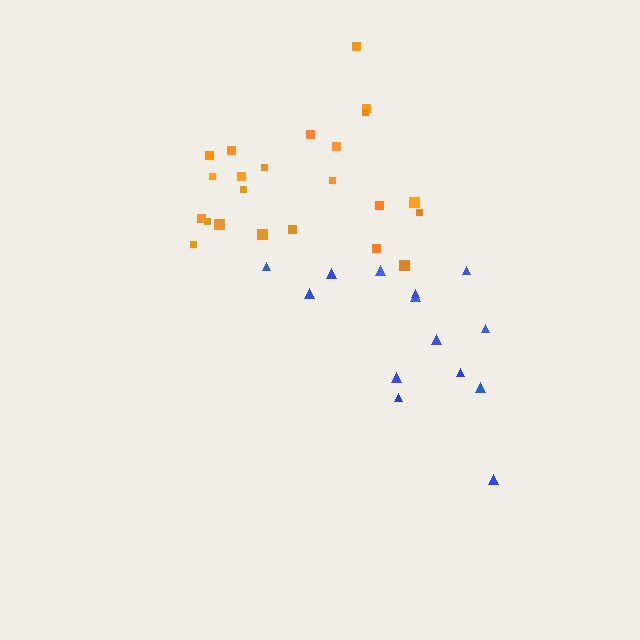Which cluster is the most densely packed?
Orange.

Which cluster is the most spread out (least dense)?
Blue.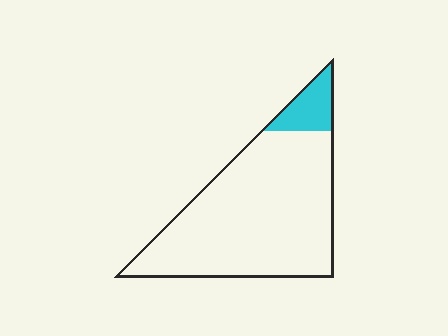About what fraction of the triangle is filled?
About one tenth (1/10).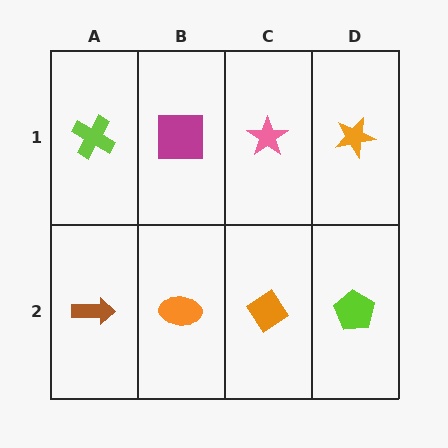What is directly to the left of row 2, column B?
A brown arrow.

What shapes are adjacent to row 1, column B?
An orange ellipse (row 2, column B), a lime cross (row 1, column A), a pink star (row 1, column C).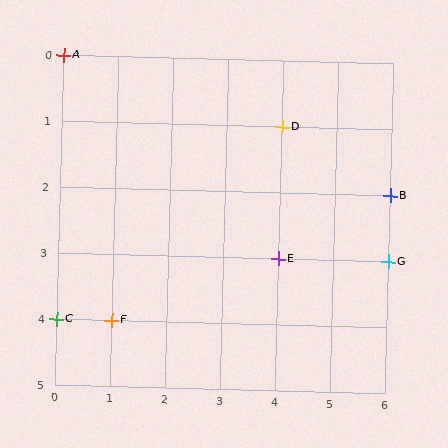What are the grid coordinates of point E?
Point E is at grid coordinates (4, 3).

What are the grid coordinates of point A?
Point A is at grid coordinates (0, 0).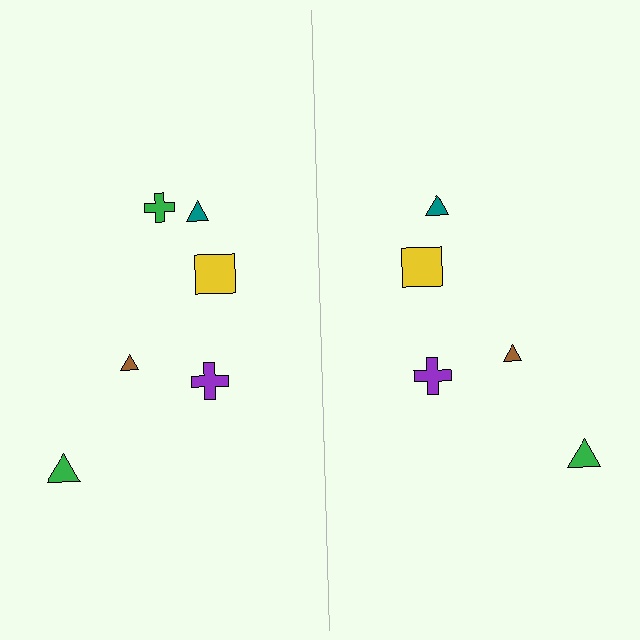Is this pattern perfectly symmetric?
No, the pattern is not perfectly symmetric. A green cross is missing from the right side.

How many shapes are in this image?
There are 11 shapes in this image.